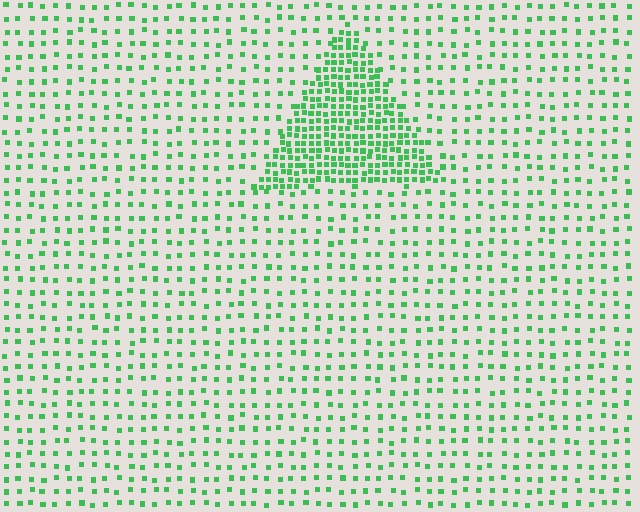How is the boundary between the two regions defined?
The boundary is defined by a change in element density (approximately 2.9x ratio). All elements are the same color, size, and shape.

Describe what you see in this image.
The image contains small green elements arranged at two different densities. A triangle-shaped region is visible where the elements are more densely packed than the surrounding area.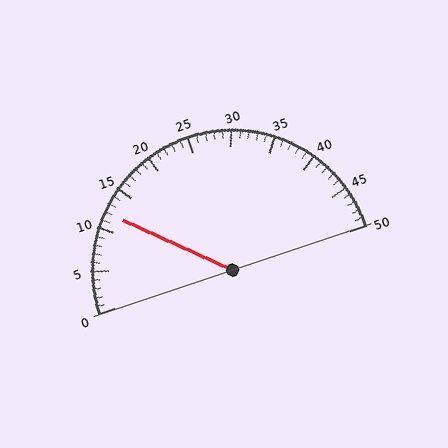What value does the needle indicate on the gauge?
The needle indicates approximately 12.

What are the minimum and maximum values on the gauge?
The gauge ranges from 0 to 50.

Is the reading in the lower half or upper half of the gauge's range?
The reading is in the lower half of the range (0 to 50).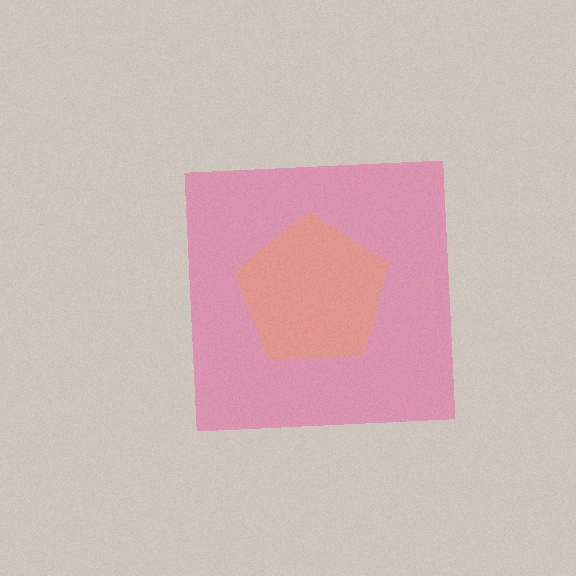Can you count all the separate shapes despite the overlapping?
Yes, there are 2 separate shapes.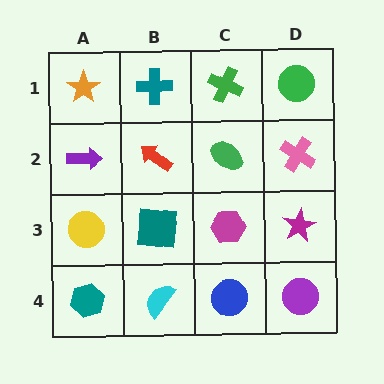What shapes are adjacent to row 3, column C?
A green ellipse (row 2, column C), a blue circle (row 4, column C), a teal square (row 3, column B), a magenta star (row 3, column D).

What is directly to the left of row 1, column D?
A green cross.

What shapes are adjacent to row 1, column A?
A purple arrow (row 2, column A), a teal cross (row 1, column B).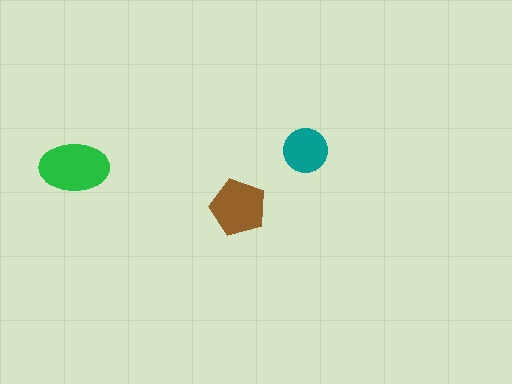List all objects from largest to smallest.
The green ellipse, the brown pentagon, the teal circle.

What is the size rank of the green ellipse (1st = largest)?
1st.